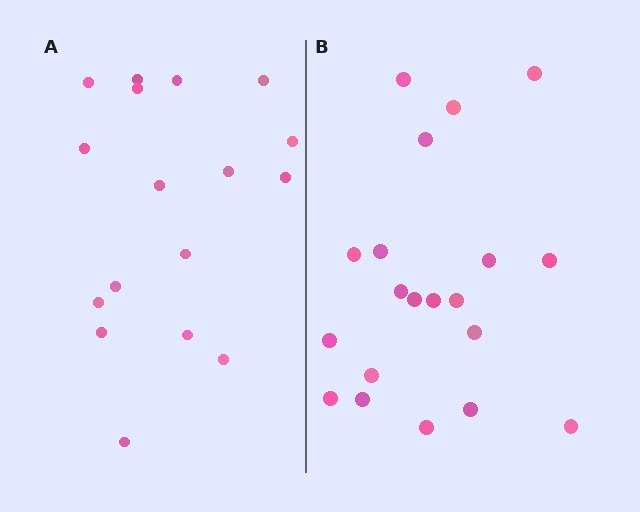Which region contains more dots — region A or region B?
Region B (the right region) has more dots.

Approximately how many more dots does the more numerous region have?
Region B has just a few more — roughly 2 or 3 more dots than region A.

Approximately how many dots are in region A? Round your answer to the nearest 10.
About 20 dots. (The exact count is 17, which rounds to 20.)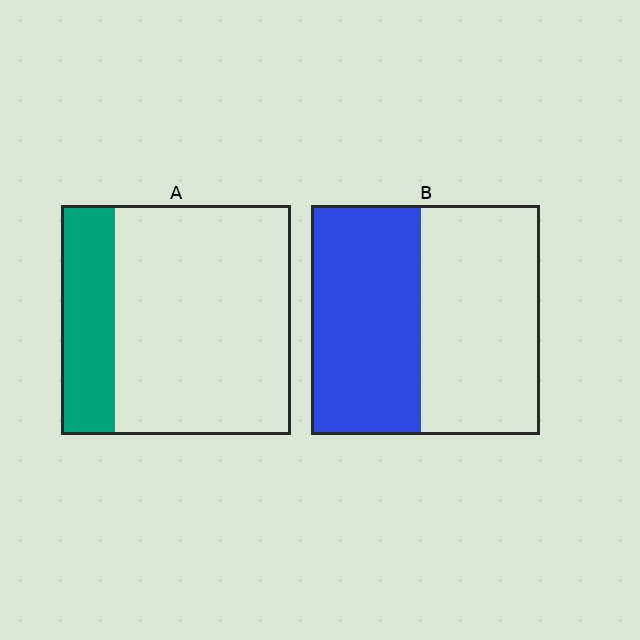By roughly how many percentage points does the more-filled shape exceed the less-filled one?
By roughly 25 percentage points (B over A).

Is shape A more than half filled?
No.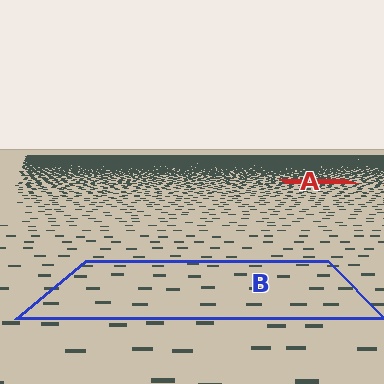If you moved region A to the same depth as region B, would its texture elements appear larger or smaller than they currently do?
They would appear larger. At a closer depth, the same texture elements are projected at a bigger on-screen size.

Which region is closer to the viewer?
Region B is closer. The texture elements there are larger and more spread out.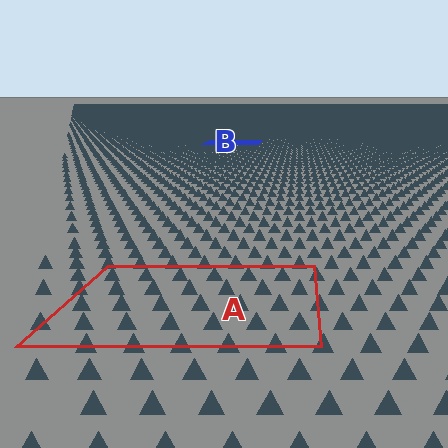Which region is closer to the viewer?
Region A is closer. The texture elements there are larger and more spread out.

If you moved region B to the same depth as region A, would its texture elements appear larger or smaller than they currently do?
They would appear larger. At a closer depth, the same texture elements are projected at a bigger on-screen size.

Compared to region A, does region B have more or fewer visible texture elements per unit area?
Region B has more texture elements per unit area — they are packed more densely because it is farther away.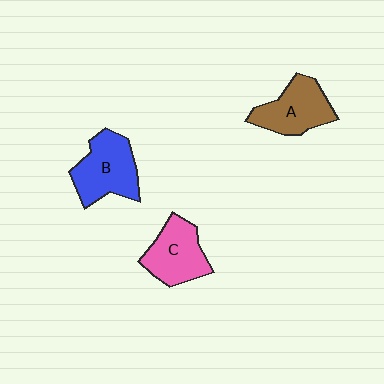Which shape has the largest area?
Shape B (blue).